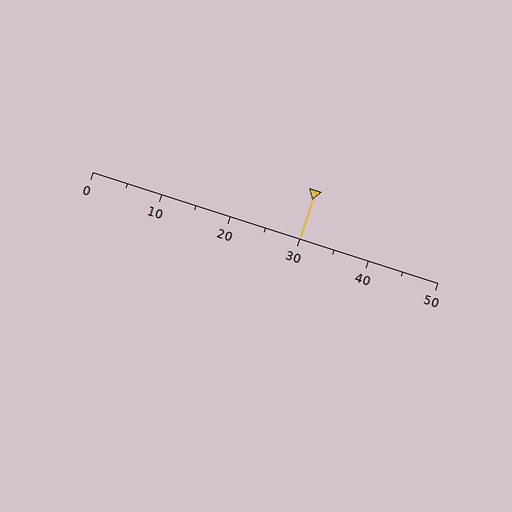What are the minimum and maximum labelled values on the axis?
The axis runs from 0 to 50.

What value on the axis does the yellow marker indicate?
The marker indicates approximately 30.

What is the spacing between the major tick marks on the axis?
The major ticks are spaced 10 apart.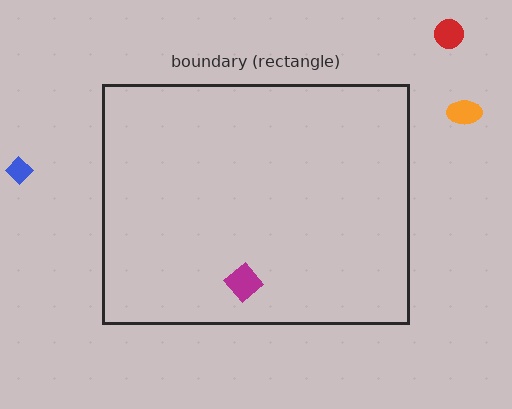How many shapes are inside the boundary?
1 inside, 3 outside.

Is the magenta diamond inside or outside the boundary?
Inside.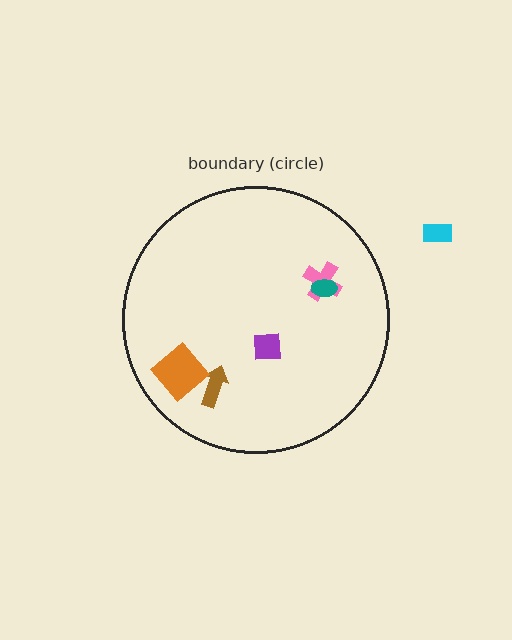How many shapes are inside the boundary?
5 inside, 1 outside.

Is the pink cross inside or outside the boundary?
Inside.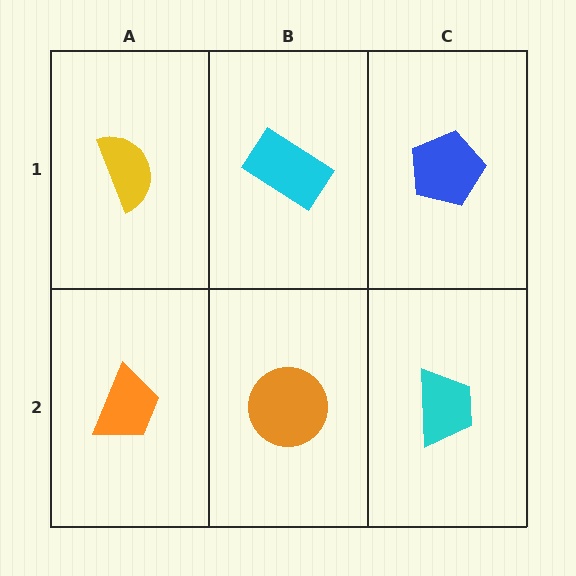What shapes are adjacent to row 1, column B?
An orange circle (row 2, column B), a yellow semicircle (row 1, column A), a blue pentagon (row 1, column C).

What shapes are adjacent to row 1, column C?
A cyan trapezoid (row 2, column C), a cyan rectangle (row 1, column B).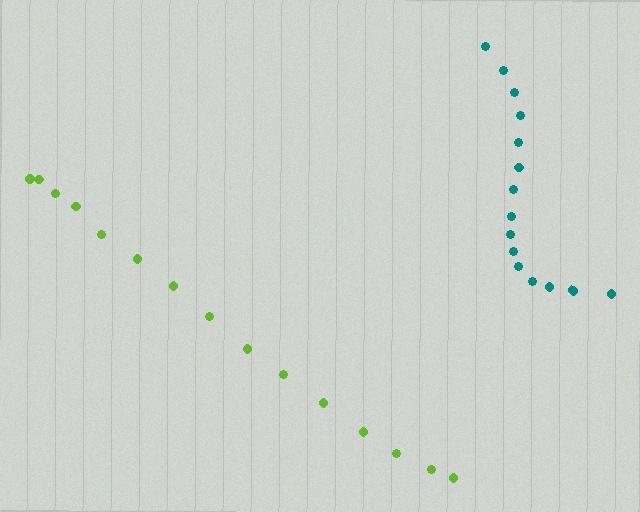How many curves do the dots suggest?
There are 2 distinct paths.